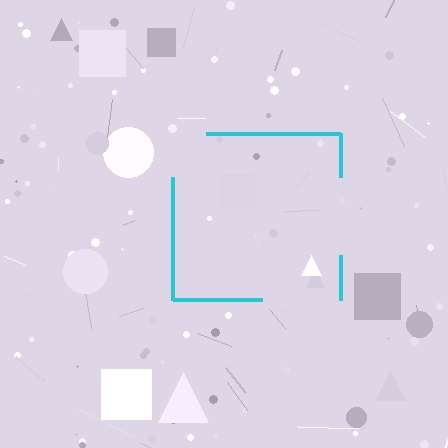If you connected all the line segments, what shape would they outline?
They would outline a square.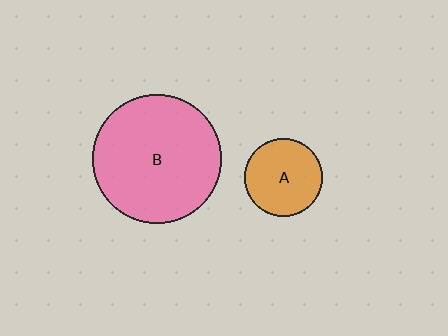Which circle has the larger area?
Circle B (pink).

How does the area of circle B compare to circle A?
Approximately 2.7 times.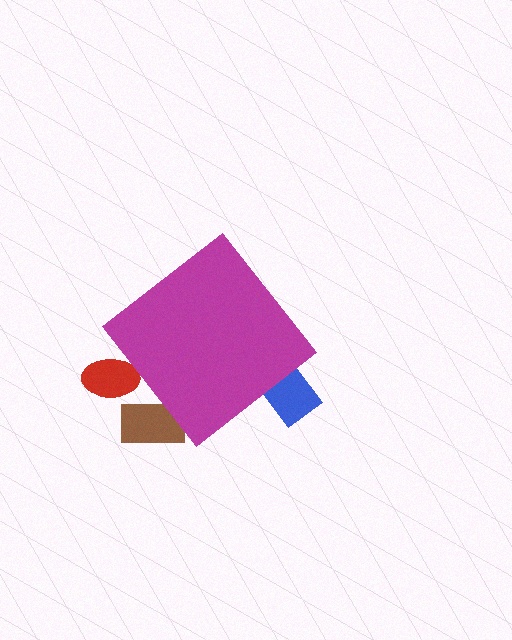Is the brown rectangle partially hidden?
Yes, the brown rectangle is partially hidden behind the magenta diamond.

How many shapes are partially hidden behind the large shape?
3 shapes are partially hidden.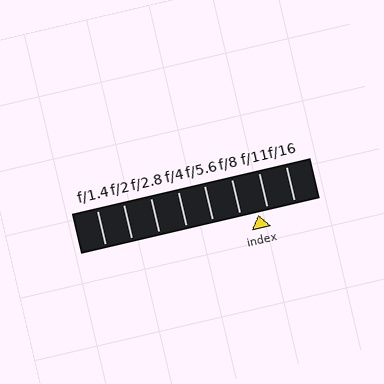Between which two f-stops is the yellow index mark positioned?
The index mark is between f/8 and f/11.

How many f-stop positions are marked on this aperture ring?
There are 8 f-stop positions marked.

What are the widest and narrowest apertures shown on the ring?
The widest aperture shown is f/1.4 and the narrowest is f/16.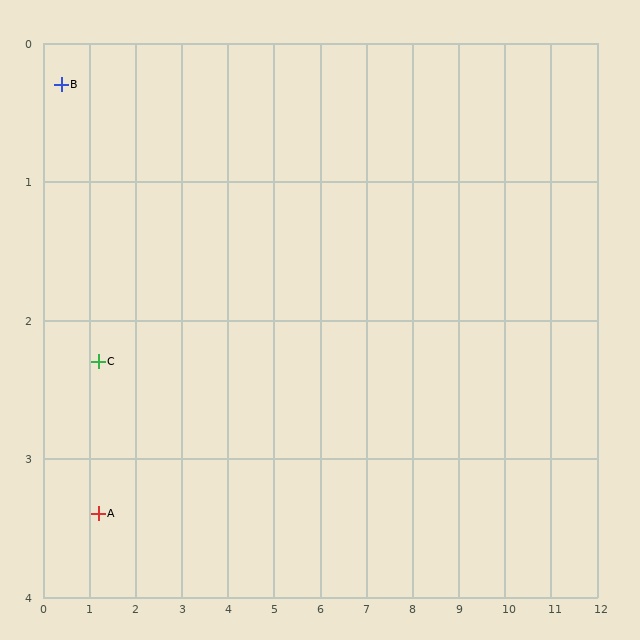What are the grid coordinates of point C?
Point C is at approximately (1.2, 2.3).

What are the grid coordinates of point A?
Point A is at approximately (1.2, 3.4).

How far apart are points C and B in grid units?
Points C and B are about 2.2 grid units apart.